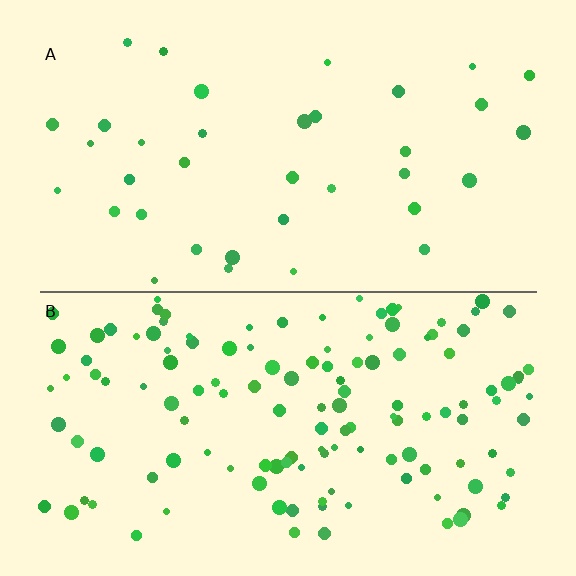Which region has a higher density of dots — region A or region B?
B (the bottom).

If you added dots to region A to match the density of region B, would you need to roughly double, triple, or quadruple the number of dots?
Approximately quadruple.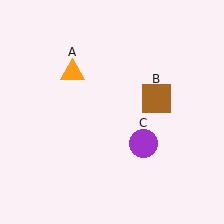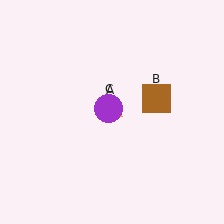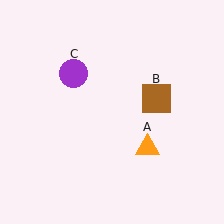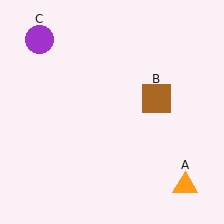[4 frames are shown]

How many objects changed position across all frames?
2 objects changed position: orange triangle (object A), purple circle (object C).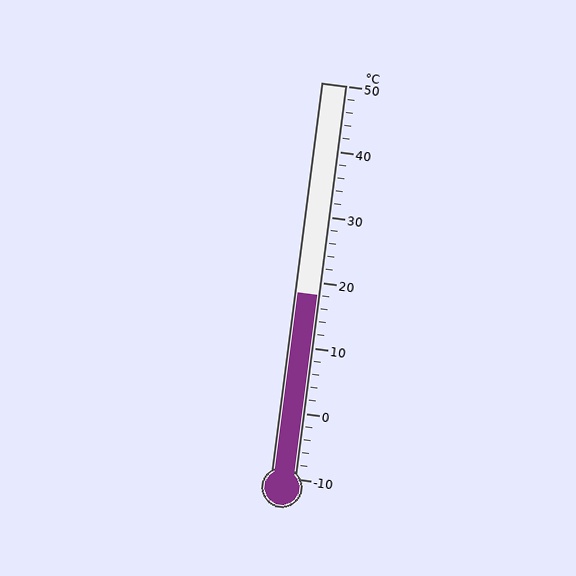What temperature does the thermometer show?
The thermometer shows approximately 18°C.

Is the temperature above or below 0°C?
The temperature is above 0°C.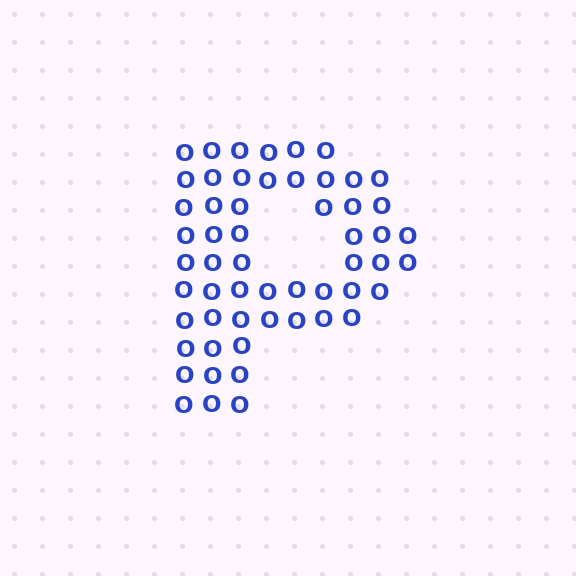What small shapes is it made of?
It is made of small letter O's.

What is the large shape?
The large shape is the letter P.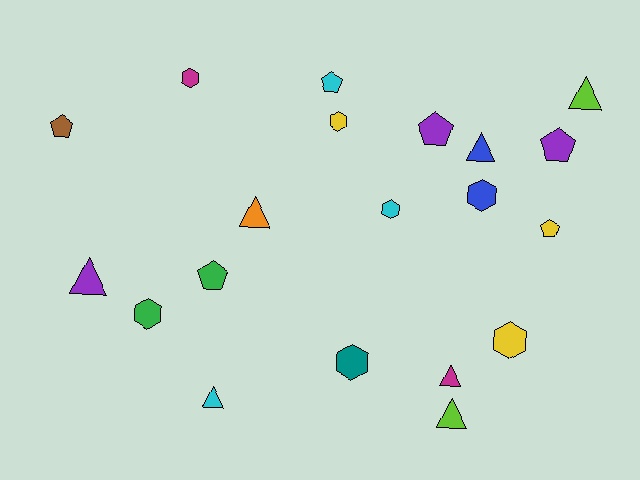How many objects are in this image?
There are 20 objects.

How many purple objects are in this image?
There are 3 purple objects.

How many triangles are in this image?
There are 7 triangles.